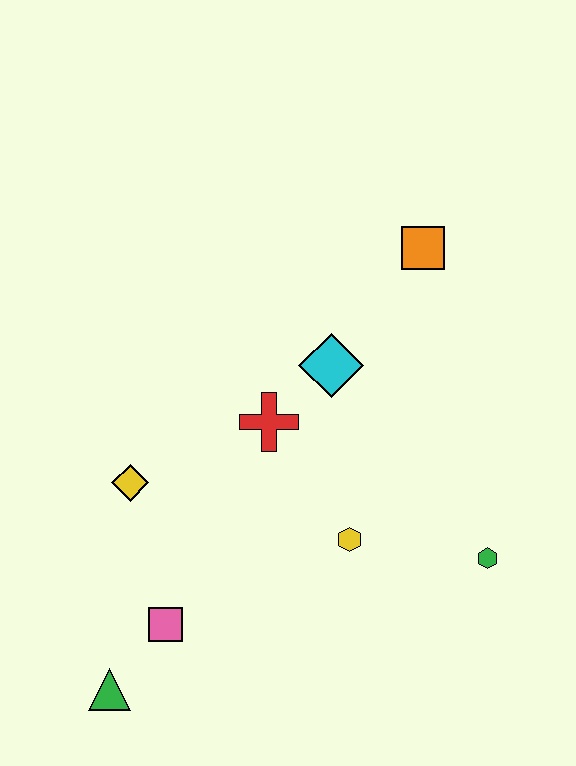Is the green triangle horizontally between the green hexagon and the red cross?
No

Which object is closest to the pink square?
The green triangle is closest to the pink square.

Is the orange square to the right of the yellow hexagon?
Yes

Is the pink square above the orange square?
No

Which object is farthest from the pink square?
The orange square is farthest from the pink square.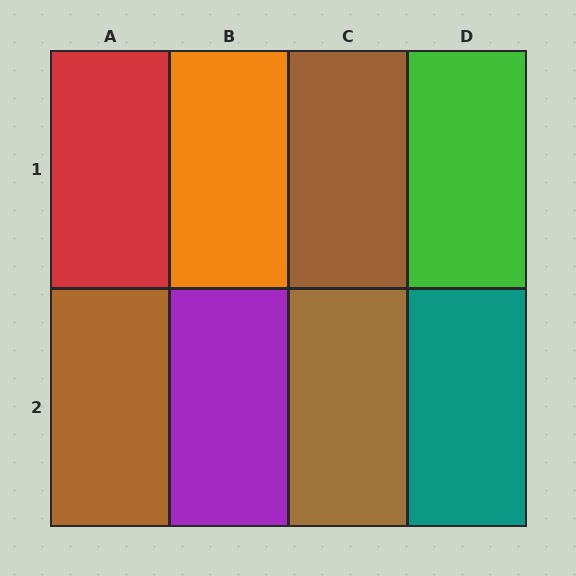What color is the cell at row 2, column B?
Purple.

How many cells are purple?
1 cell is purple.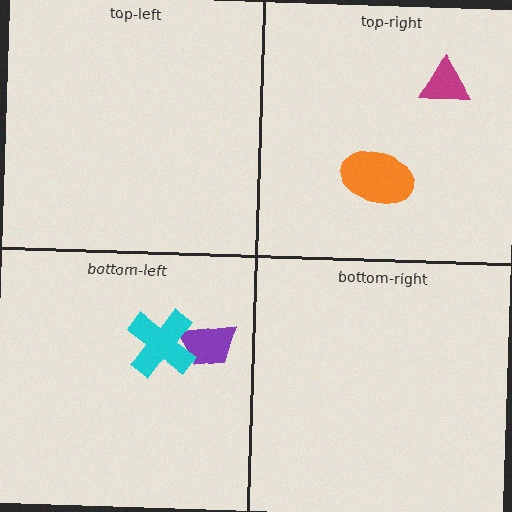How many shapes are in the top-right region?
2.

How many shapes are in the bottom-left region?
2.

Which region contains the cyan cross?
The bottom-left region.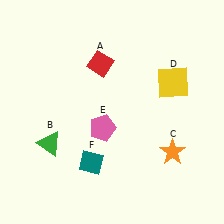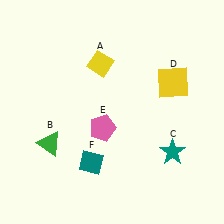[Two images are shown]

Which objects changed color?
A changed from red to yellow. C changed from orange to teal.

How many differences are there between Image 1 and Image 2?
There are 2 differences between the two images.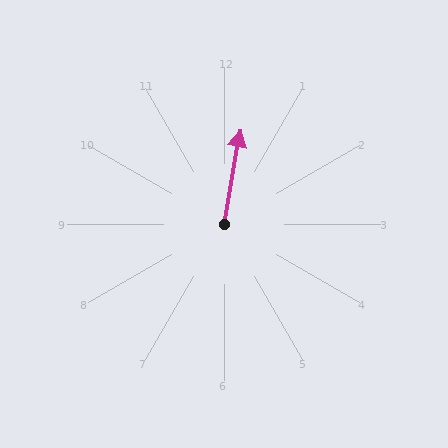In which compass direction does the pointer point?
North.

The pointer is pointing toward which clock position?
Roughly 12 o'clock.